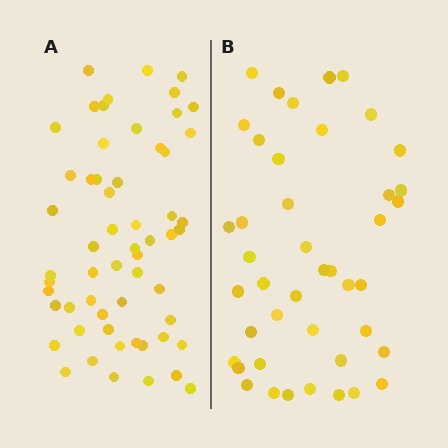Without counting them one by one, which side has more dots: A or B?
Region A (the left region) has more dots.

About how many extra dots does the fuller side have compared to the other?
Region A has approximately 15 more dots than region B.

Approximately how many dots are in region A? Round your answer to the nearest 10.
About 60 dots. (The exact count is 58, which rounds to 60.)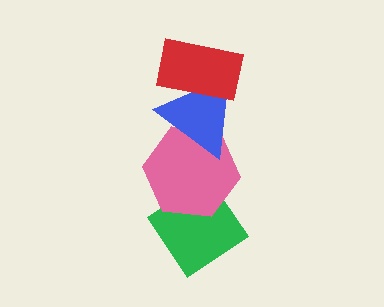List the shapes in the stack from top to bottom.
From top to bottom: the red rectangle, the blue triangle, the pink hexagon, the green diamond.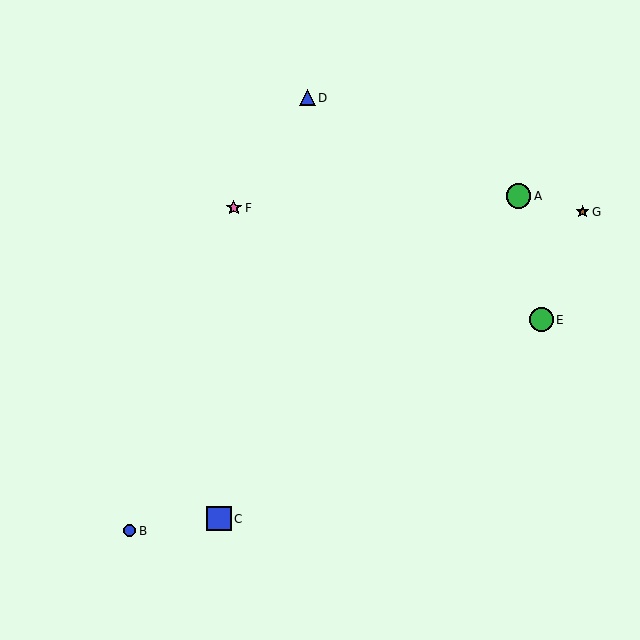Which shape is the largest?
The green circle (labeled A) is the largest.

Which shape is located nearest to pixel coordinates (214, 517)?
The blue square (labeled C) at (219, 519) is nearest to that location.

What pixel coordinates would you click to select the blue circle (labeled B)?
Click at (130, 531) to select the blue circle B.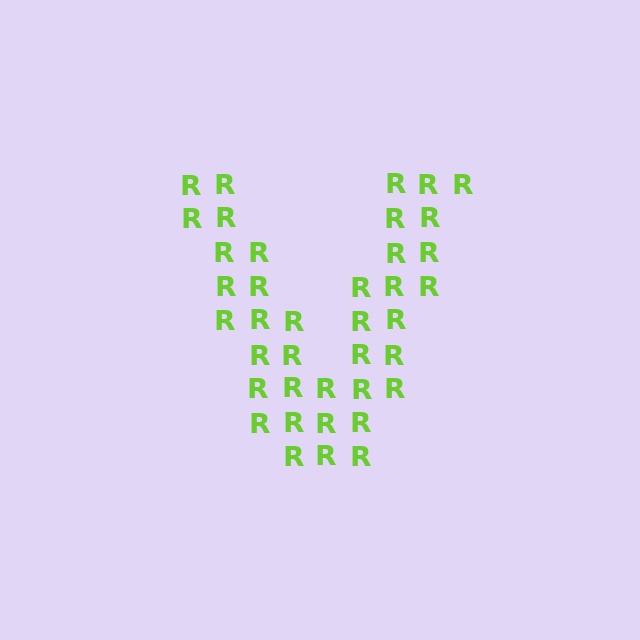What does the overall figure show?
The overall figure shows the letter V.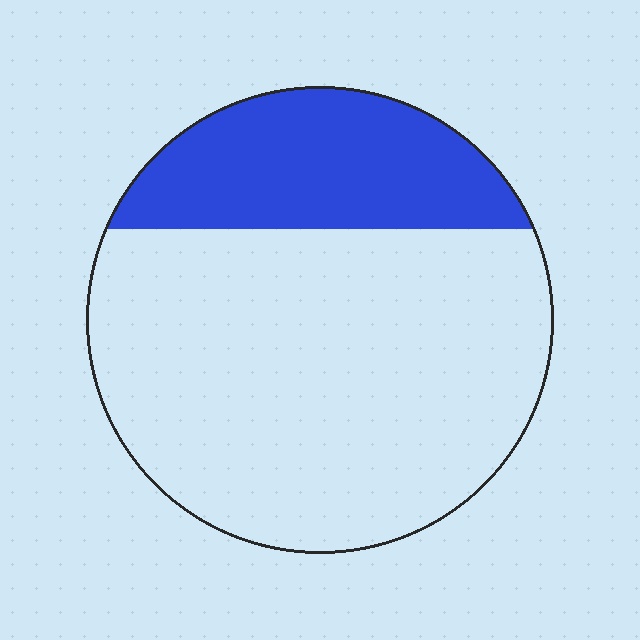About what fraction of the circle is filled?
About one quarter (1/4).